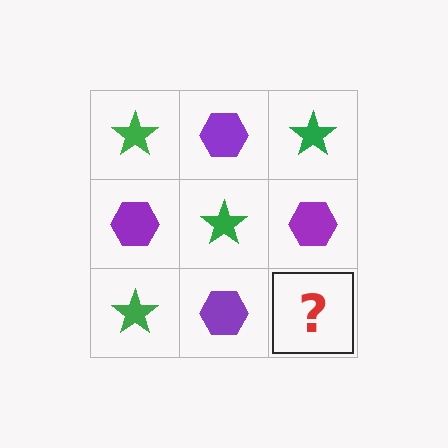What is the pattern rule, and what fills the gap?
The rule is that it alternates green star and purple hexagon in a checkerboard pattern. The gap should be filled with a green star.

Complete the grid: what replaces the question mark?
The question mark should be replaced with a green star.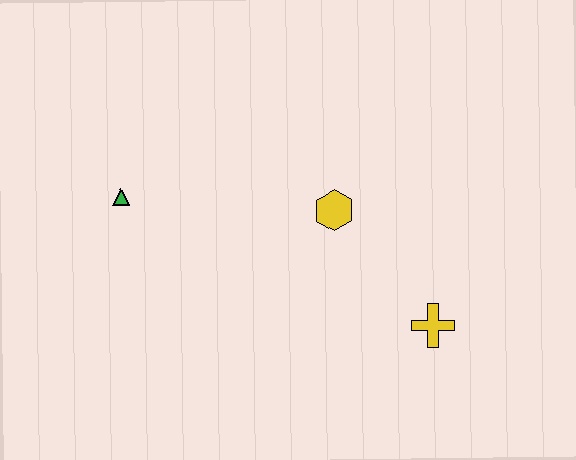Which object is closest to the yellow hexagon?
The yellow cross is closest to the yellow hexagon.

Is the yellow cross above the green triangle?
No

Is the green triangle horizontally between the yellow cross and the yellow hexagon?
No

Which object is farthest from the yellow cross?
The green triangle is farthest from the yellow cross.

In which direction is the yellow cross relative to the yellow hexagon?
The yellow cross is below the yellow hexagon.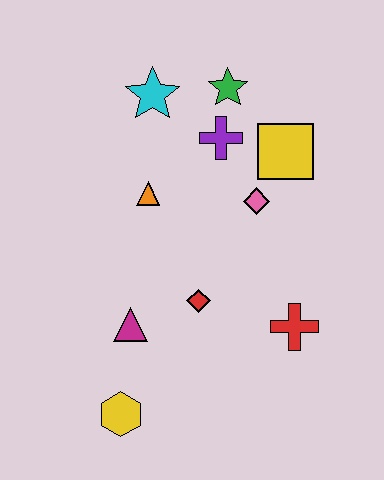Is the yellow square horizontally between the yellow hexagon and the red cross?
Yes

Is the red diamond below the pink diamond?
Yes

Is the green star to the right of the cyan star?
Yes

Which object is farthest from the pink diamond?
The yellow hexagon is farthest from the pink diamond.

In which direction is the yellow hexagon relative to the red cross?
The yellow hexagon is to the left of the red cross.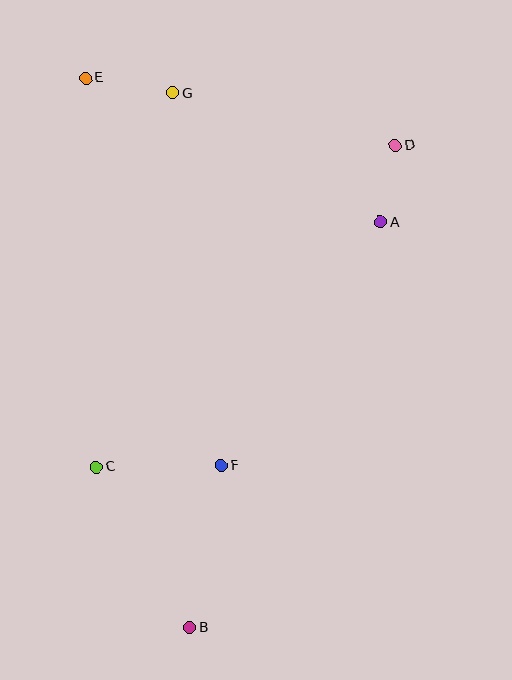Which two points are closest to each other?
Points A and D are closest to each other.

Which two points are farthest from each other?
Points B and E are farthest from each other.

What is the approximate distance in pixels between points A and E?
The distance between A and E is approximately 328 pixels.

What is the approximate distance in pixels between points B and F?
The distance between B and F is approximately 165 pixels.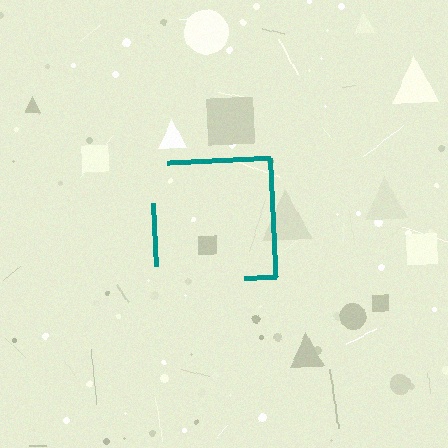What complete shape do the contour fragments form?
The contour fragments form a square.